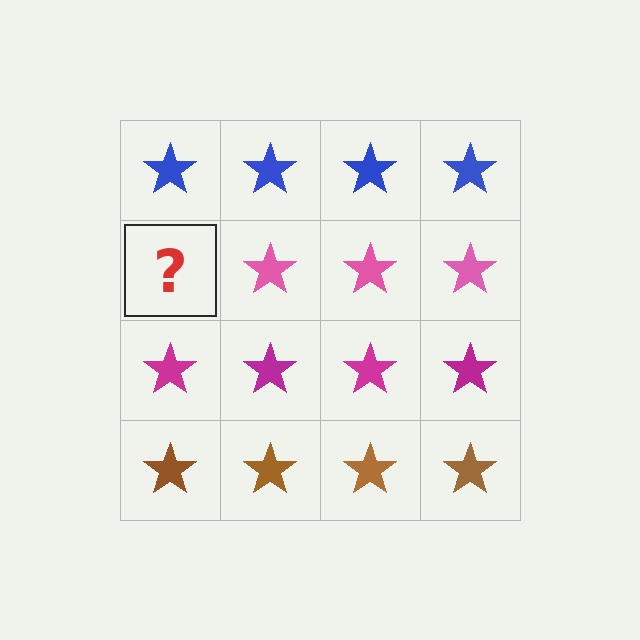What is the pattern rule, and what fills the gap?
The rule is that each row has a consistent color. The gap should be filled with a pink star.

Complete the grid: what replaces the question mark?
The question mark should be replaced with a pink star.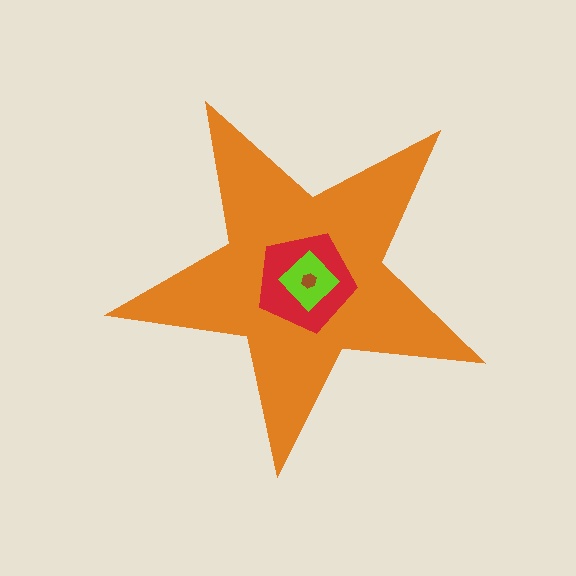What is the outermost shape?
The orange star.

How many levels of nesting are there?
4.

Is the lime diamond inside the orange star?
Yes.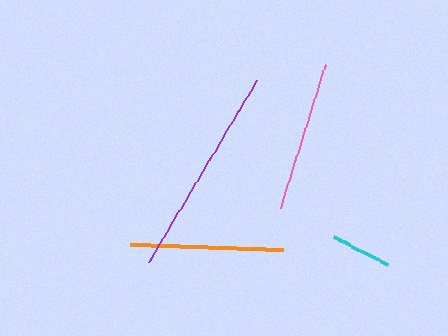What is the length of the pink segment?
The pink segment is approximately 150 pixels long.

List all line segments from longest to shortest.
From longest to shortest: purple, orange, pink, cyan.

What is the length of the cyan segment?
The cyan segment is approximately 61 pixels long.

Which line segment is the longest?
The purple line is the longest at approximately 212 pixels.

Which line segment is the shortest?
The cyan line is the shortest at approximately 61 pixels.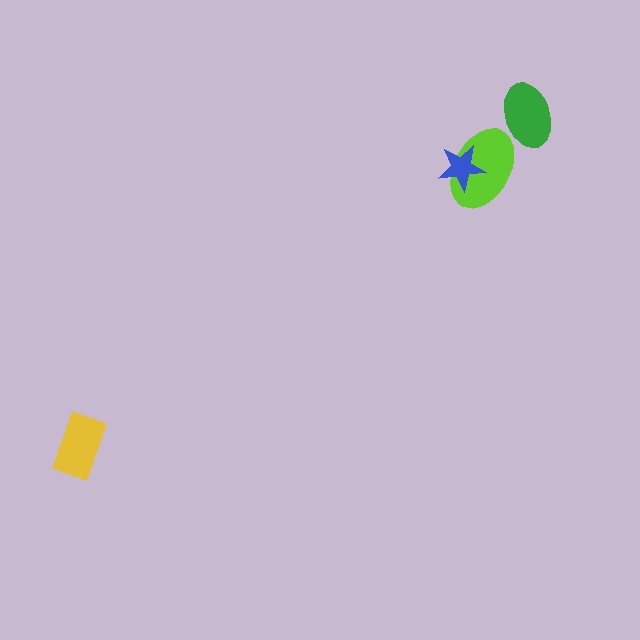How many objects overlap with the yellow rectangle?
0 objects overlap with the yellow rectangle.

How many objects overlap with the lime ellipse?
1 object overlaps with the lime ellipse.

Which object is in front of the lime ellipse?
The blue star is in front of the lime ellipse.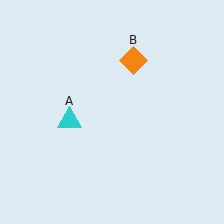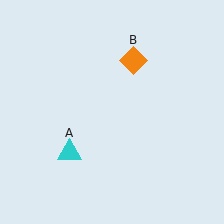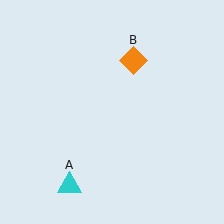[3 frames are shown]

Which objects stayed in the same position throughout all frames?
Orange diamond (object B) remained stationary.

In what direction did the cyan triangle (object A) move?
The cyan triangle (object A) moved down.